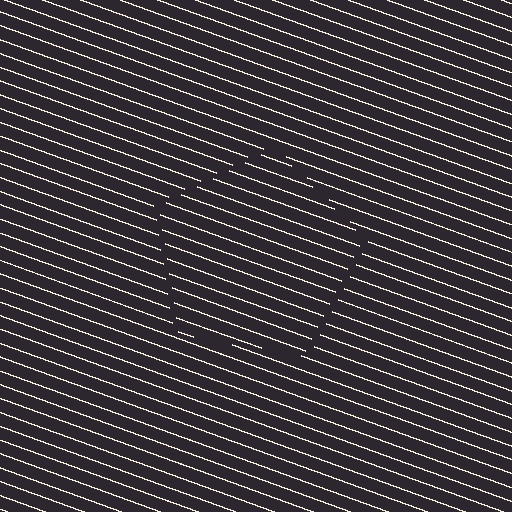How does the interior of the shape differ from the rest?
The interior of the shape contains the same grating, shifted by half a period — the contour is defined by the phase discontinuity where line-ends from the inner and outer gratings abut.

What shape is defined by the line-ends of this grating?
An illusory pentagon. The interior of the shape contains the same grating, shifted by half a period — the contour is defined by the phase discontinuity where line-ends from the inner and outer gratings abut.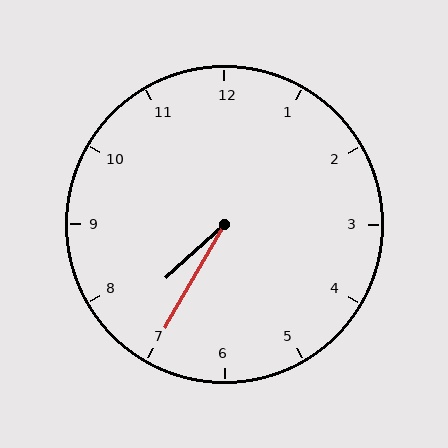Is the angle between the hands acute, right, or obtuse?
It is acute.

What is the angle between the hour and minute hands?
Approximately 18 degrees.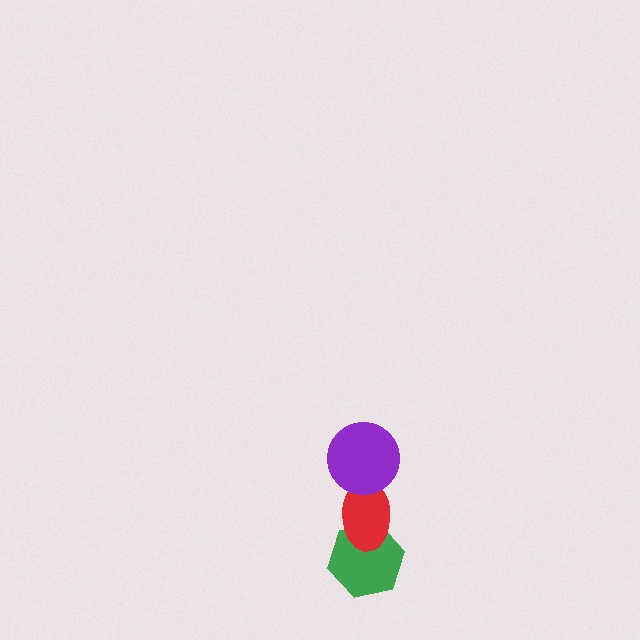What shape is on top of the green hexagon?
The red ellipse is on top of the green hexagon.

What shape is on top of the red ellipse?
The purple circle is on top of the red ellipse.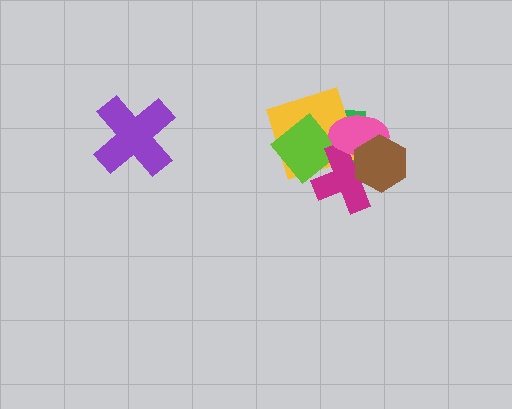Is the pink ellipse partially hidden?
Yes, it is partially covered by another shape.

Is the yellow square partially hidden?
Yes, it is partially covered by another shape.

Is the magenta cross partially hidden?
Yes, it is partially covered by another shape.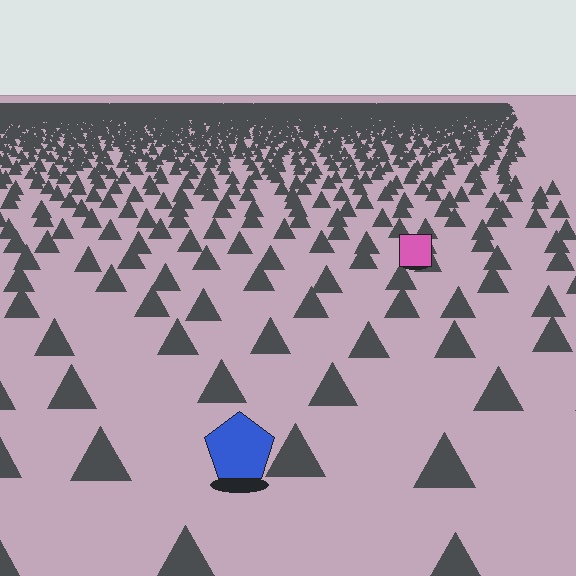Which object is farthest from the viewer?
The pink square is farthest from the viewer. It appears smaller and the ground texture around it is denser.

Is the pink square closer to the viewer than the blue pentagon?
No. The blue pentagon is closer — you can tell from the texture gradient: the ground texture is coarser near it.